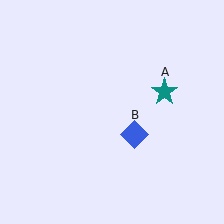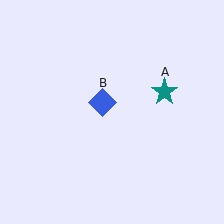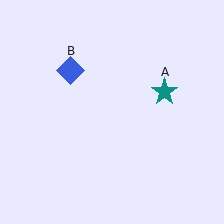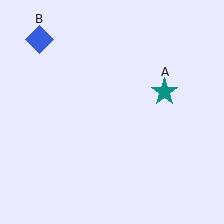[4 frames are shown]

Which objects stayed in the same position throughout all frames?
Teal star (object A) remained stationary.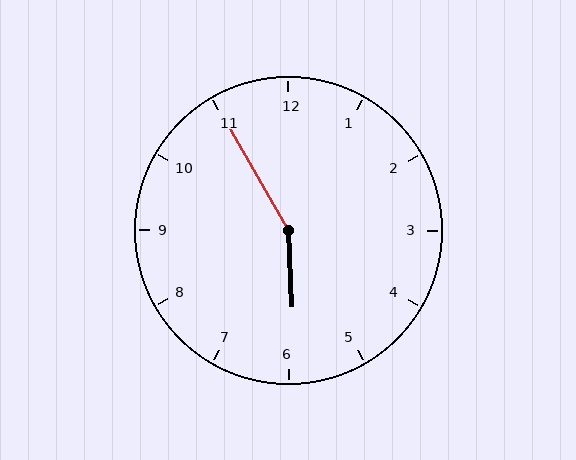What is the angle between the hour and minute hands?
Approximately 152 degrees.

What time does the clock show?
5:55.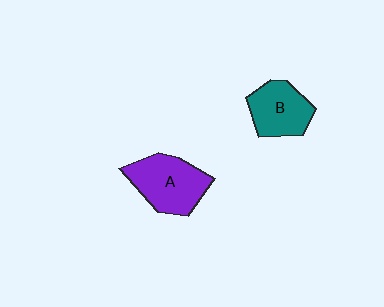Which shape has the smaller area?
Shape B (teal).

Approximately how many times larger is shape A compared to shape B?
Approximately 1.3 times.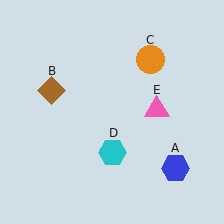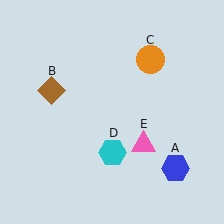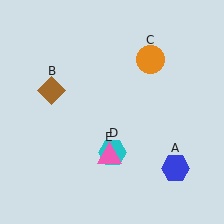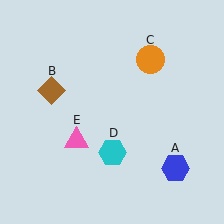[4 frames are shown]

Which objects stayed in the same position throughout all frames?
Blue hexagon (object A) and brown diamond (object B) and orange circle (object C) and cyan hexagon (object D) remained stationary.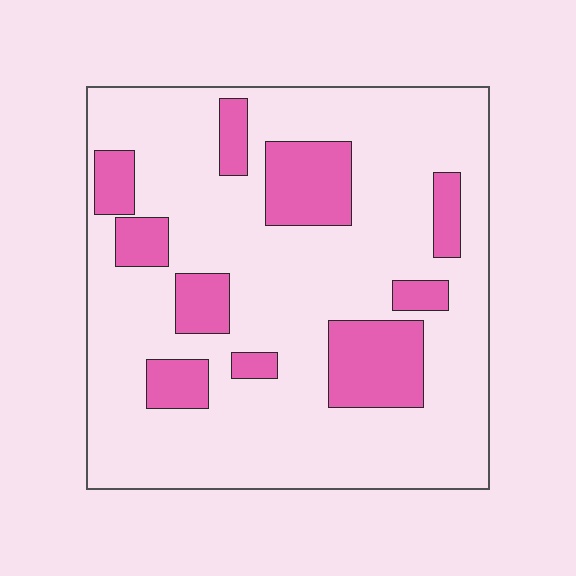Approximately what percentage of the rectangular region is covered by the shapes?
Approximately 20%.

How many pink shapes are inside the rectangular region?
10.